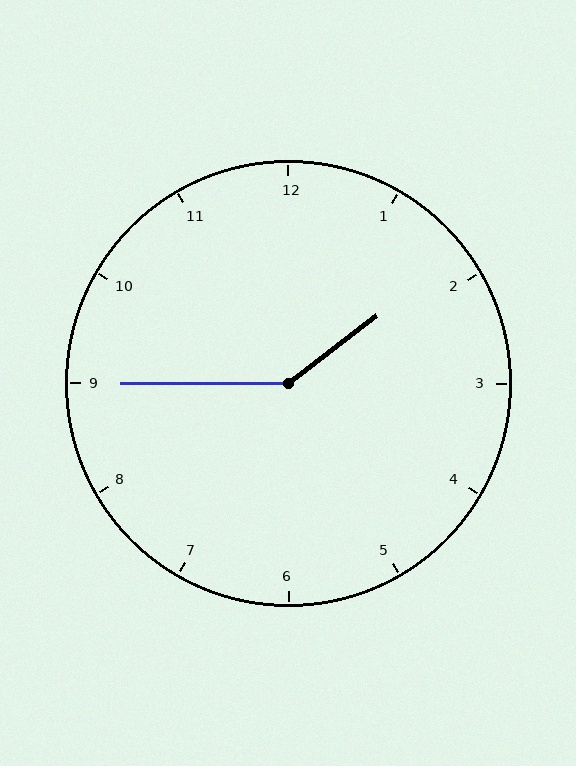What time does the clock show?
1:45.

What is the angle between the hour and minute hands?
Approximately 142 degrees.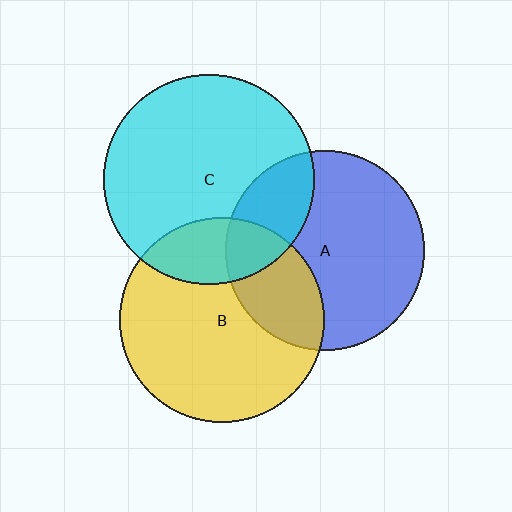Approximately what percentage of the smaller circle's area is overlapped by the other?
Approximately 25%.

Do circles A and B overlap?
Yes.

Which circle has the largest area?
Circle C (cyan).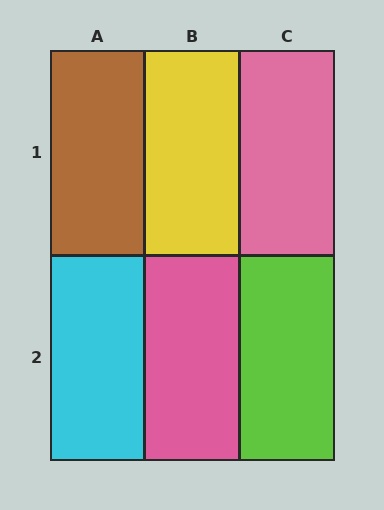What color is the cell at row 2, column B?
Pink.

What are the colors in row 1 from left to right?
Brown, yellow, pink.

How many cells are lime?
1 cell is lime.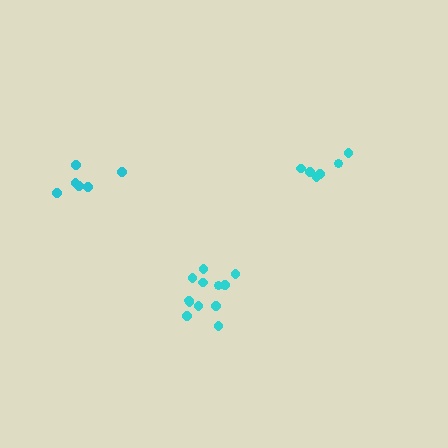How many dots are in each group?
Group 1: 6 dots, Group 2: 6 dots, Group 3: 12 dots (24 total).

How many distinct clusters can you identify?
There are 3 distinct clusters.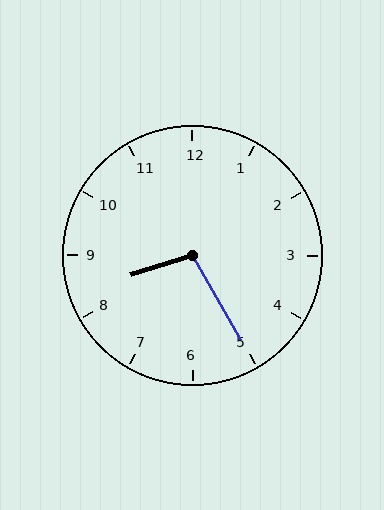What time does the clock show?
8:25.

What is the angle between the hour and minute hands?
Approximately 102 degrees.